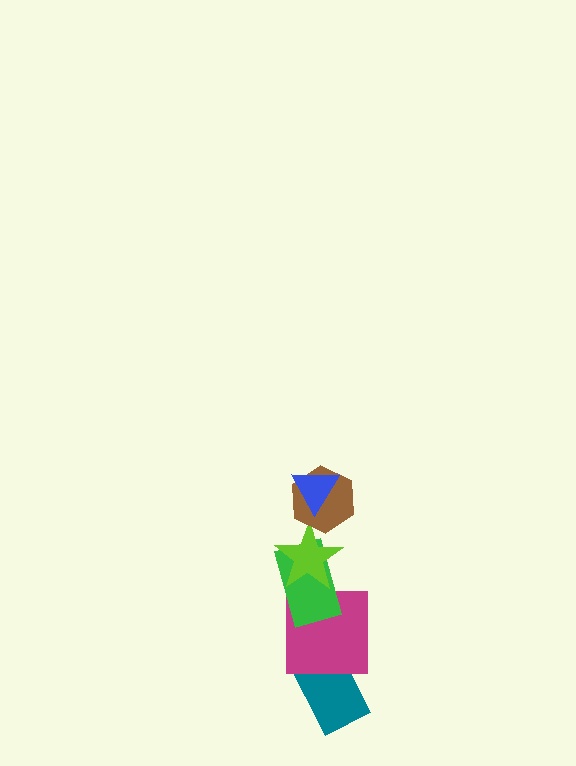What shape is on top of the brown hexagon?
The blue triangle is on top of the brown hexagon.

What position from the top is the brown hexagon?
The brown hexagon is 2nd from the top.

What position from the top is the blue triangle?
The blue triangle is 1st from the top.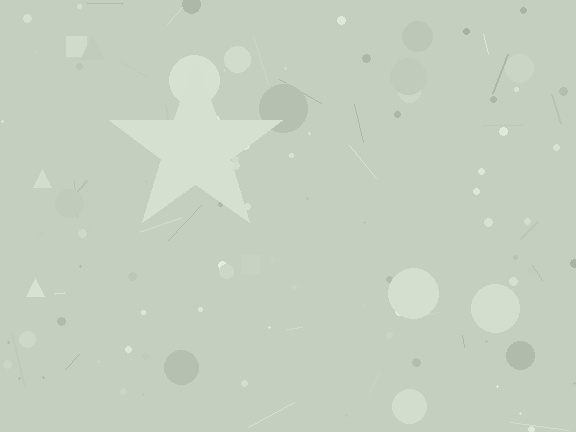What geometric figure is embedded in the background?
A star is embedded in the background.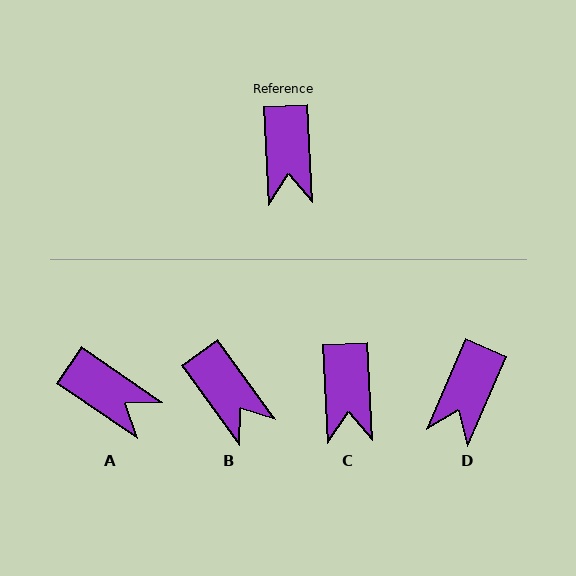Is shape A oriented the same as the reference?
No, it is off by about 53 degrees.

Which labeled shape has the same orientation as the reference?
C.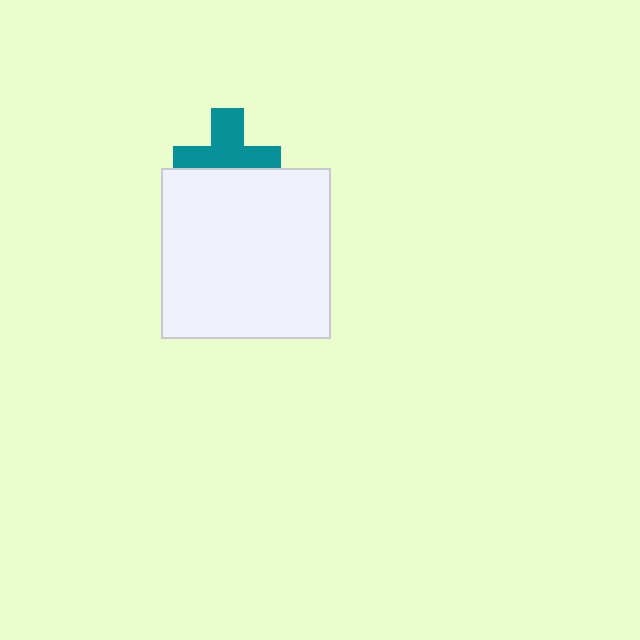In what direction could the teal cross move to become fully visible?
The teal cross could move up. That would shift it out from behind the white rectangle entirely.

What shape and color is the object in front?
The object in front is a white rectangle.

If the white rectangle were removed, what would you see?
You would see the complete teal cross.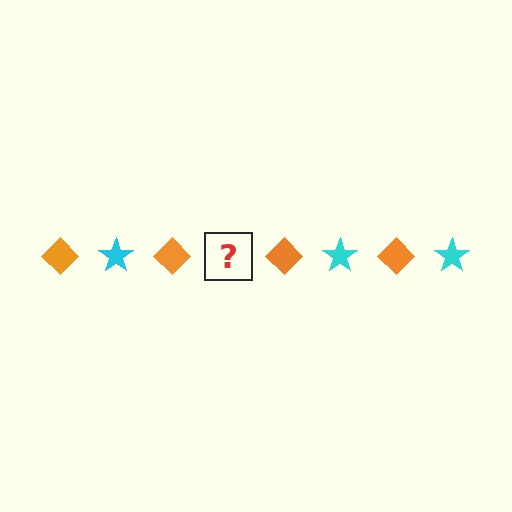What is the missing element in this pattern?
The missing element is a cyan star.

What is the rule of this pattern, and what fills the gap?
The rule is that the pattern alternates between orange diamond and cyan star. The gap should be filled with a cyan star.